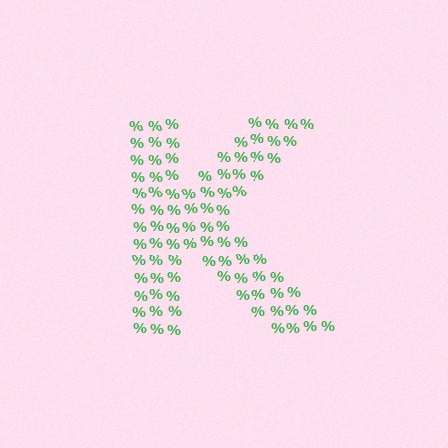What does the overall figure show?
The overall figure shows the letter K.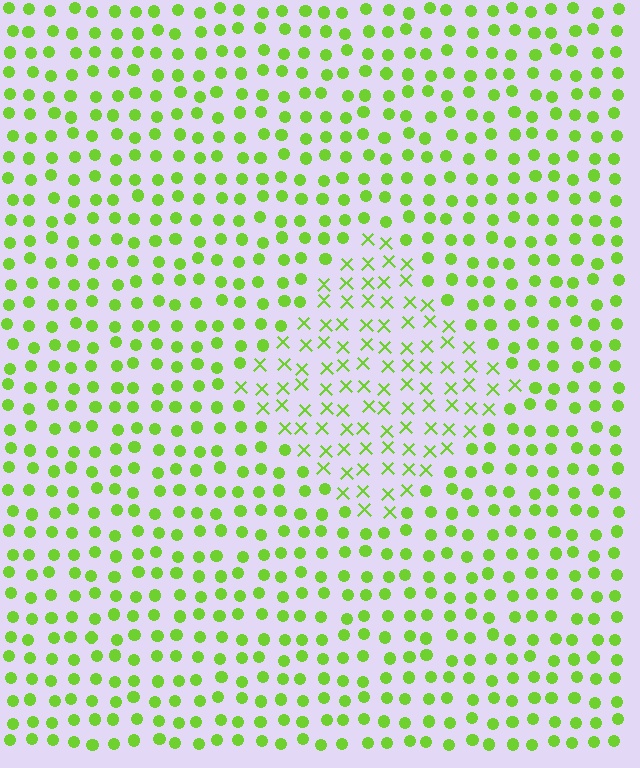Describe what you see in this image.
The image is filled with small lime elements arranged in a uniform grid. A diamond-shaped region contains X marks, while the surrounding area contains circles. The boundary is defined purely by the change in element shape.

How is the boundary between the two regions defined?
The boundary is defined by a change in element shape: X marks inside vs. circles outside. All elements share the same color and spacing.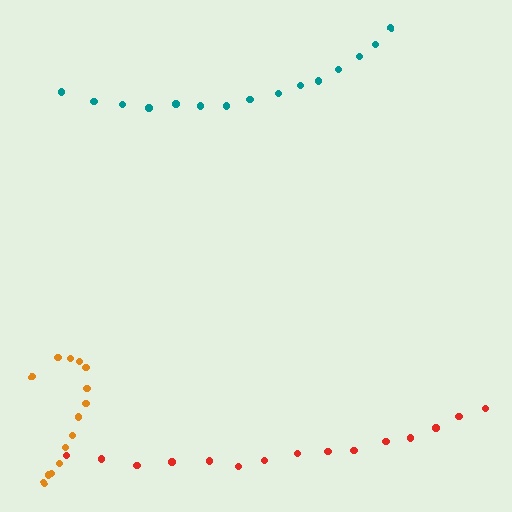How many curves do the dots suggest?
There are 3 distinct paths.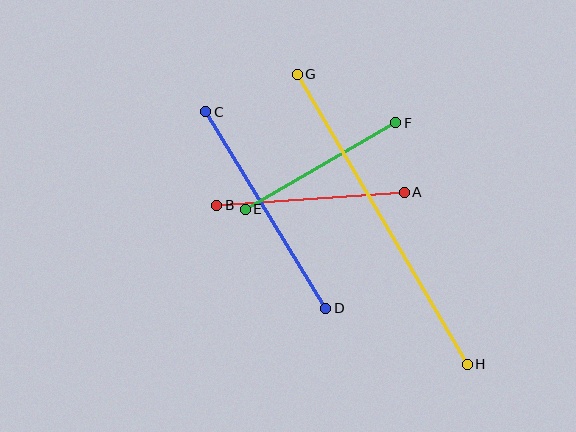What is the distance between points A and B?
The distance is approximately 188 pixels.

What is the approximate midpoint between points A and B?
The midpoint is at approximately (311, 199) pixels.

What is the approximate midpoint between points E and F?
The midpoint is at approximately (320, 166) pixels.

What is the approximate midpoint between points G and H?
The midpoint is at approximately (382, 219) pixels.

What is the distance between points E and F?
The distance is approximately 173 pixels.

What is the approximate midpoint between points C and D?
The midpoint is at approximately (266, 210) pixels.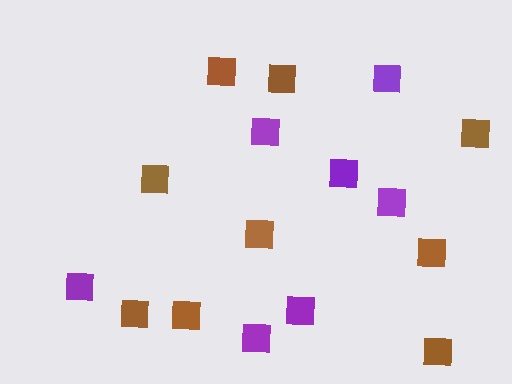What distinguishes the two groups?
There are 2 groups: one group of brown squares (9) and one group of purple squares (7).